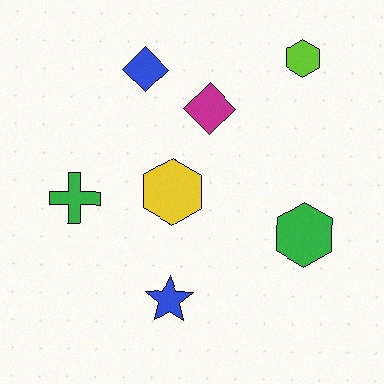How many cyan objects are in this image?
There are no cyan objects.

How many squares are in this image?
There are no squares.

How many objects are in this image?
There are 7 objects.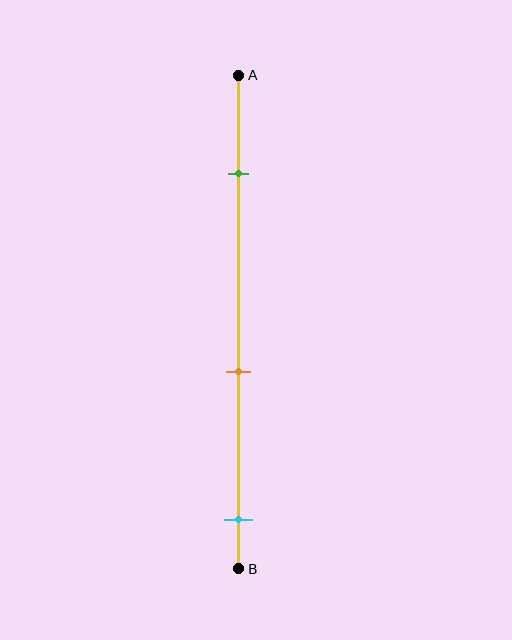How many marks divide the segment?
There are 3 marks dividing the segment.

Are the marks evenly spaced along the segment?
Yes, the marks are approximately evenly spaced.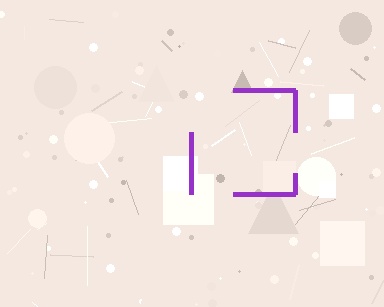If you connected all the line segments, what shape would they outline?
They would outline a square.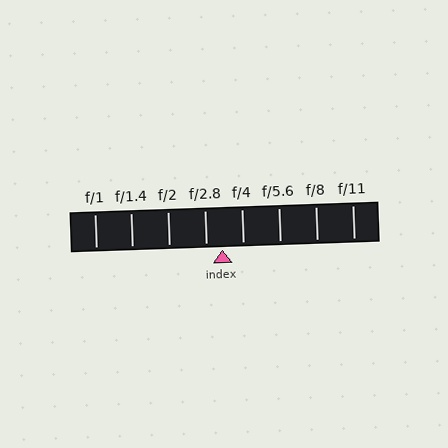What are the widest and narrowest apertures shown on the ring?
The widest aperture shown is f/1 and the narrowest is f/11.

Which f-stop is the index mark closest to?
The index mark is closest to f/2.8.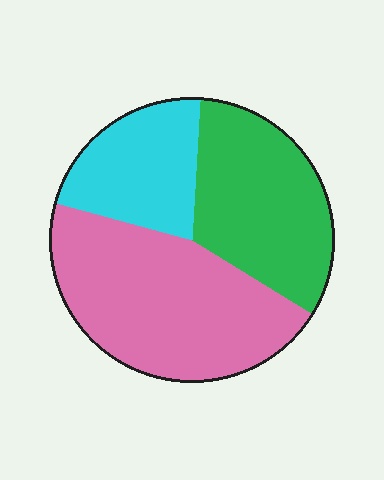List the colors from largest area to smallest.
From largest to smallest: pink, green, cyan.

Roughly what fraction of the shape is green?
Green takes up about one third (1/3) of the shape.